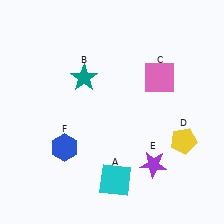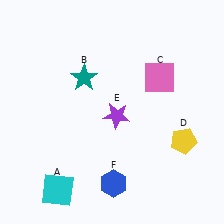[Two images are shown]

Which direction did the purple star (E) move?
The purple star (E) moved up.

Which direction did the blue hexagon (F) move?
The blue hexagon (F) moved right.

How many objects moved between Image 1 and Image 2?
3 objects moved between the two images.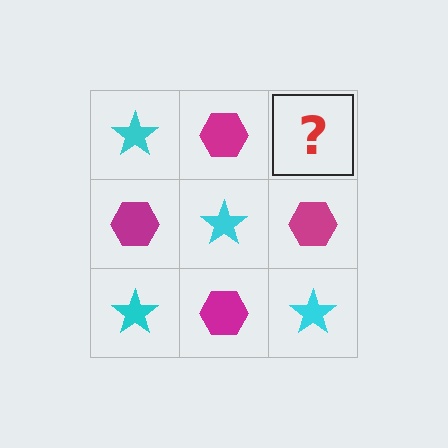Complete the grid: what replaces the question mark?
The question mark should be replaced with a cyan star.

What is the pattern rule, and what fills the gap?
The rule is that it alternates cyan star and magenta hexagon in a checkerboard pattern. The gap should be filled with a cyan star.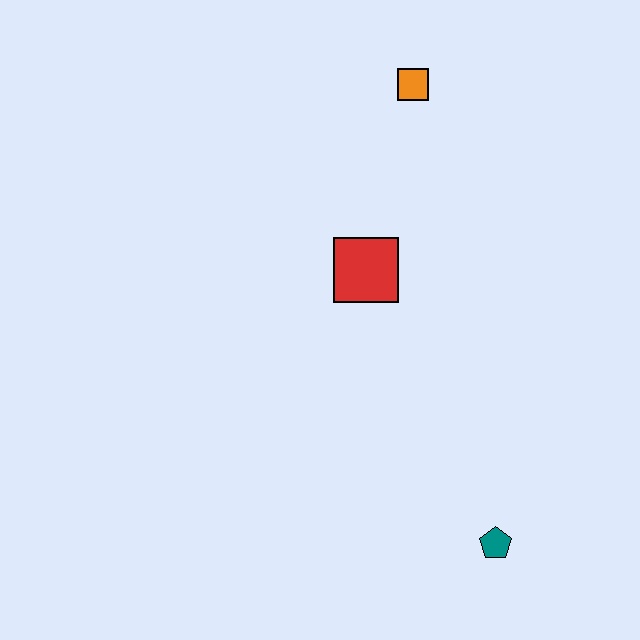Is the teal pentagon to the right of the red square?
Yes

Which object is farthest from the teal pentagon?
The orange square is farthest from the teal pentagon.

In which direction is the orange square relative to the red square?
The orange square is above the red square.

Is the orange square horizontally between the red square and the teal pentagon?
Yes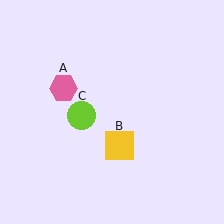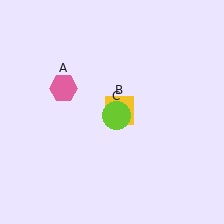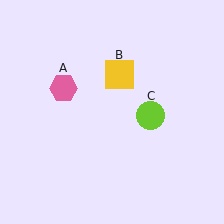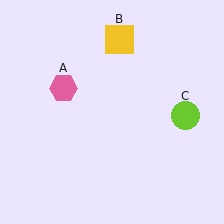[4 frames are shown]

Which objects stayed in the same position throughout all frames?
Pink hexagon (object A) remained stationary.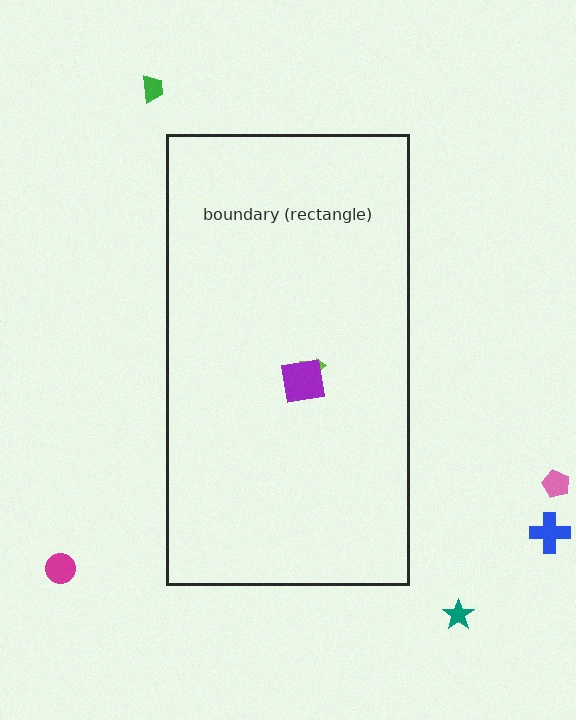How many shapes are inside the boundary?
2 inside, 5 outside.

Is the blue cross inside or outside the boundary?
Outside.